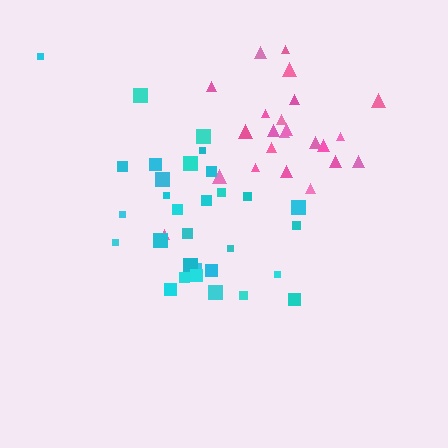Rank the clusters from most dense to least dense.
pink, cyan.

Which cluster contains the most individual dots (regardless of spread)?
Cyan (32).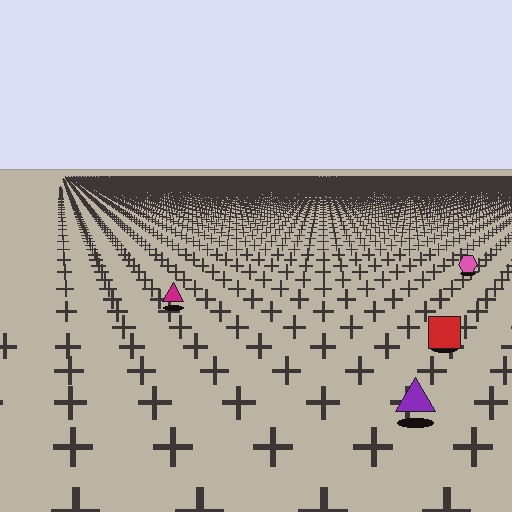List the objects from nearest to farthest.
From nearest to farthest: the purple triangle, the red square, the magenta triangle, the pink hexagon.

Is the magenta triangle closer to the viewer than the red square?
No. The red square is closer — you can tell from the texture gradient: the ground texture is coarser near it.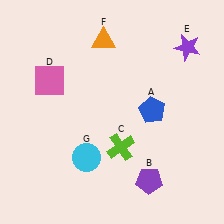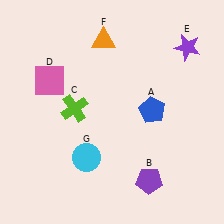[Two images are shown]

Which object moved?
The lime cross (C) moved left.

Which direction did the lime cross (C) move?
The lime cross (C) moved left.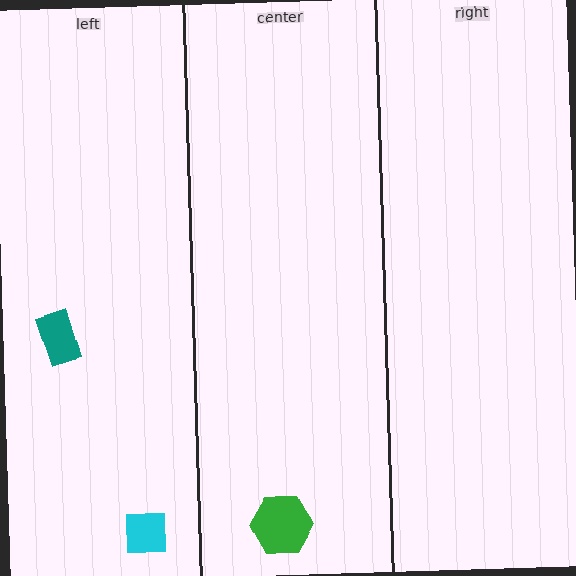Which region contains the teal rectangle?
The left region.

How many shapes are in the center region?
1.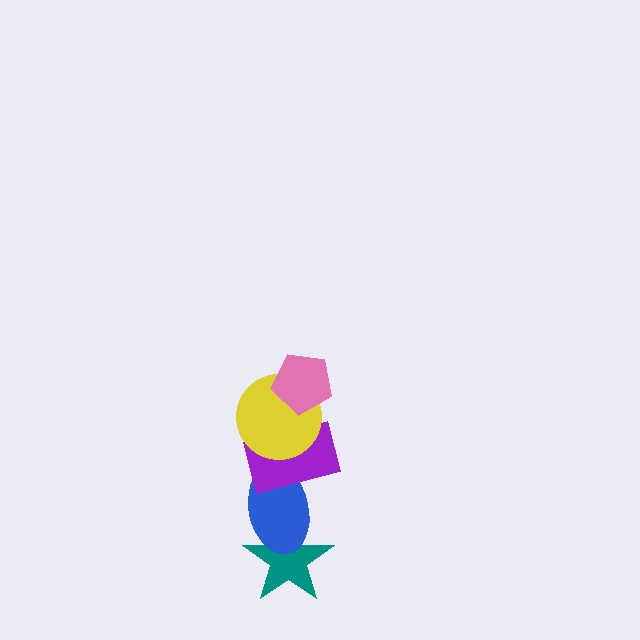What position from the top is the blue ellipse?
The blue ellipse is 4th from the top.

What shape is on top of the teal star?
The blue ellipse is on top of the teal star.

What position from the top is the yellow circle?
The yellow circle is 2nd from the top.